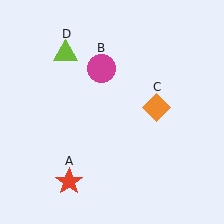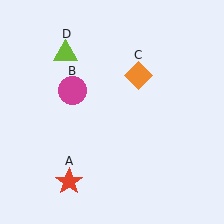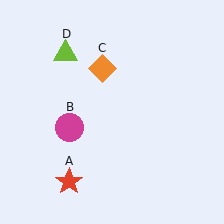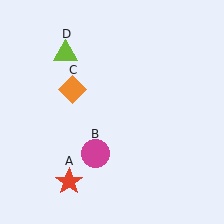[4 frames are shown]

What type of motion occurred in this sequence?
The magenta circle (object B), orange diamond (object C) rotated counterclockwise around the center of the scene.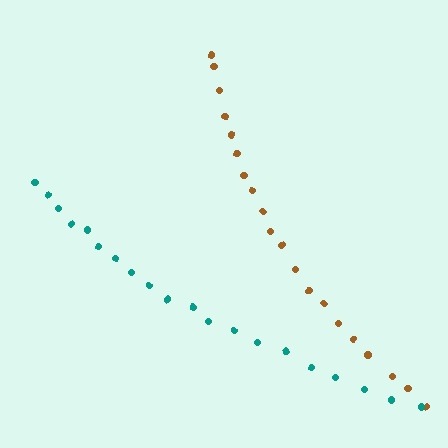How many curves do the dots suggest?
There are 2 distinct paths.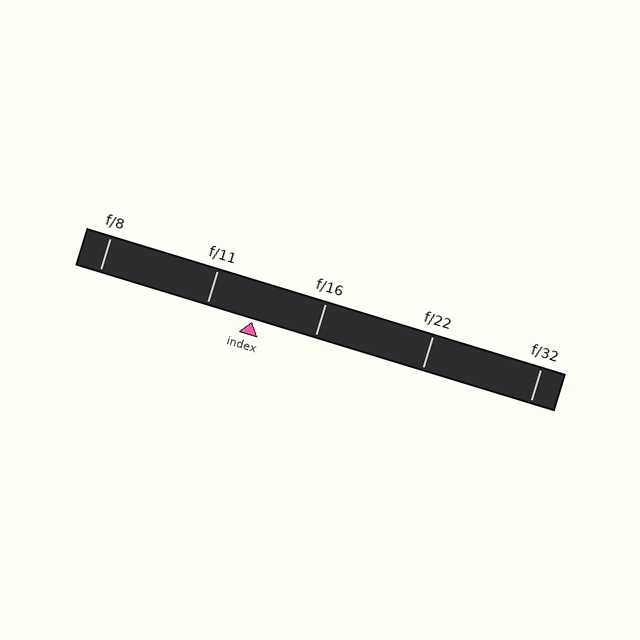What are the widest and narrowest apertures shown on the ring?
The widest aperture shown is f/8 and the narrowest is f/32.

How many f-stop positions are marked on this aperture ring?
There are 5 f-stop positions marked.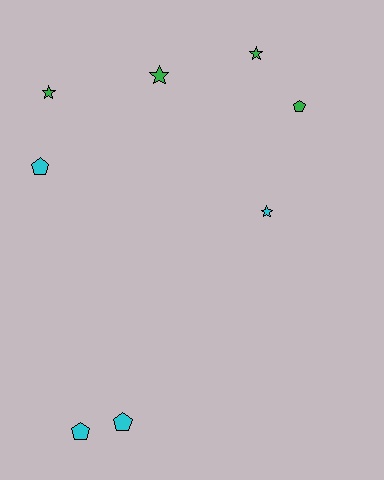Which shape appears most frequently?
Star, with 4 objects.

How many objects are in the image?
There are 8 objects.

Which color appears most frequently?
Cyan, with 4 objects.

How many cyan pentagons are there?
There are 3 cyan pentagons.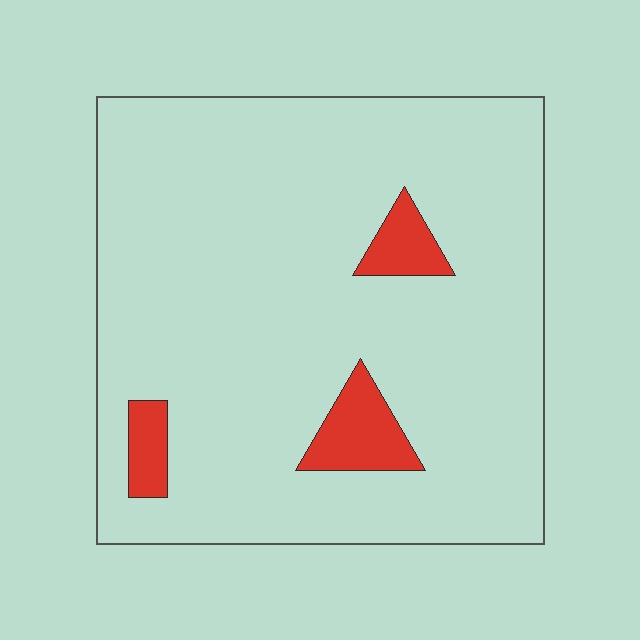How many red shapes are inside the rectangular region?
3.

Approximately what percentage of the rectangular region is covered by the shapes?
Approximately 10%.